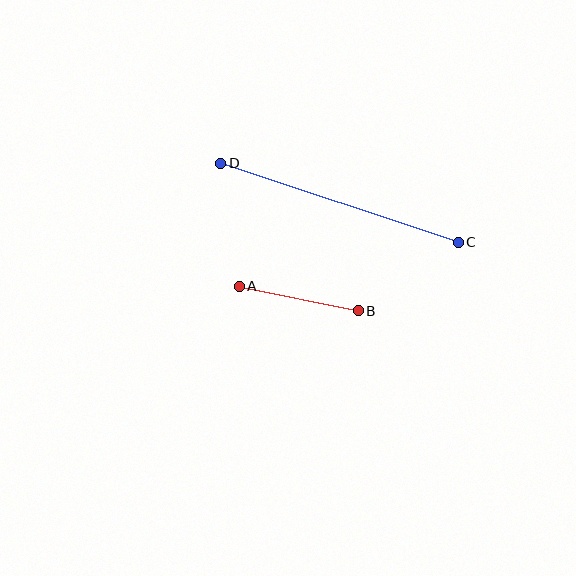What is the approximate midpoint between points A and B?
The midpoint is at approximately (299, 298) pixels.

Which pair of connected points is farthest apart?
Points C and D are farthest apart.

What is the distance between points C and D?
The distance is approximately 250 pixels.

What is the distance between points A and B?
The distance is approximately 121 pixels.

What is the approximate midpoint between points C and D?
The midpoint is at approximately (340, 203) pixels.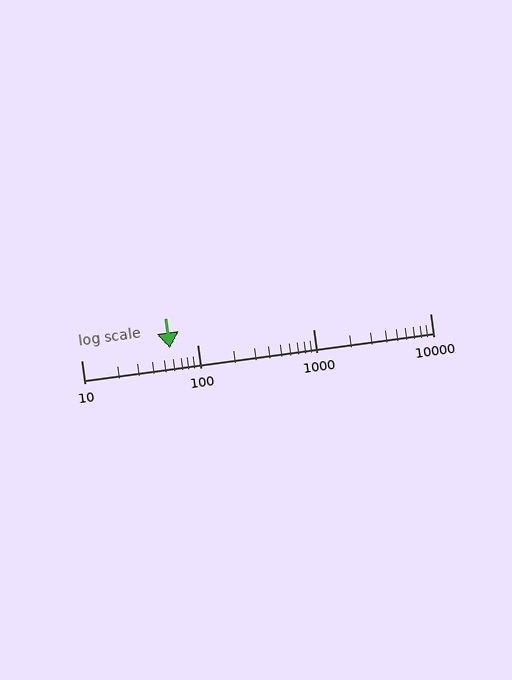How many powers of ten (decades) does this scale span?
The scale spans 3 decades, from 10 to 10000.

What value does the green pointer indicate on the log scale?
The pointer indicates approximately 58.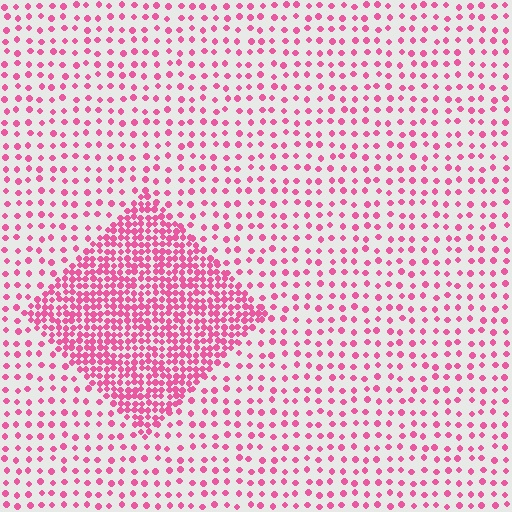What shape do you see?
I see a diamond.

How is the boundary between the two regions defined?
The boundary is defined by a change in element density (approximately 2.8x ratio). All elements are the same color, size, and shape.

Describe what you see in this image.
The image contains small pink elements arranged at two different densities. A diamond-shaped region is visible where the elements are more densely packed than the surrounding area.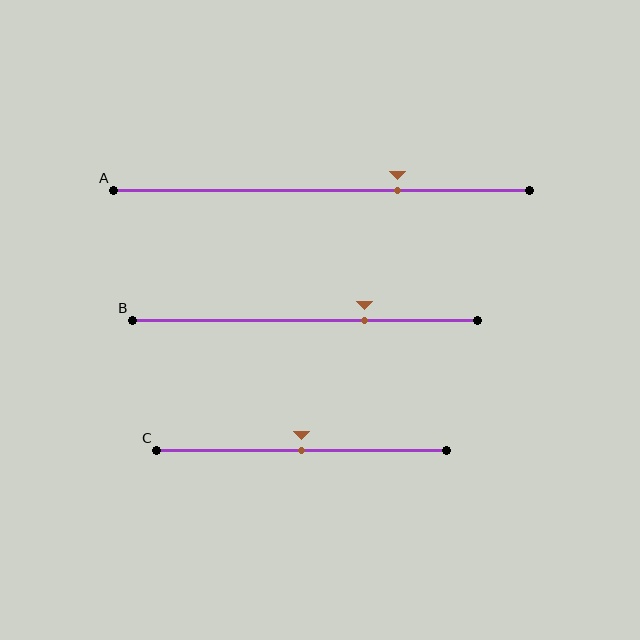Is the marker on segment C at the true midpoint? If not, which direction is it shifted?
Yes, the marker on segment C is at the true midpoint.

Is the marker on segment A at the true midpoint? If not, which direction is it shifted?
No, the marker on segment A is shifted to the right by about 18% of the segment length.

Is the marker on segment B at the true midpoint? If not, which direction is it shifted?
No, the marker on segment B is shifted to the right by about 17% of the segment length.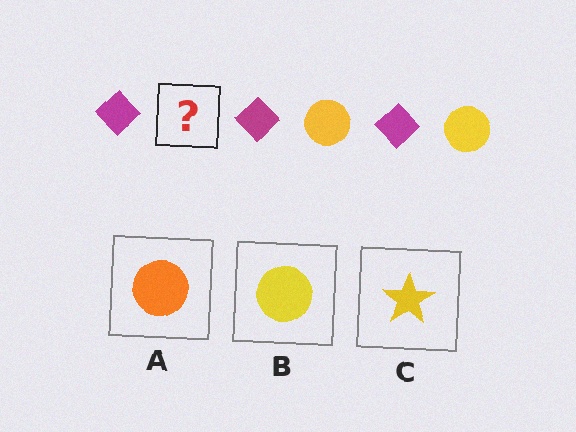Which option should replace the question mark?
Option B.